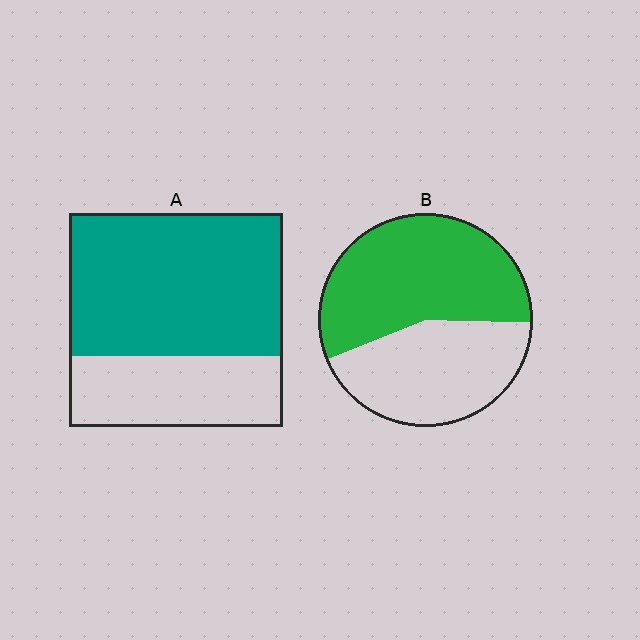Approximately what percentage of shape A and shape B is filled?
A is approximately 65% and B is approximately 55%.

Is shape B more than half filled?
Yes.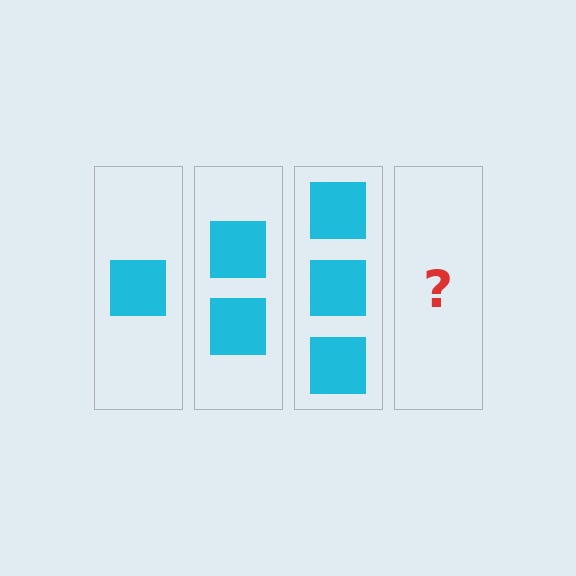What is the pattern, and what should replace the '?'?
The pattern is that each step adds one more square. The '?' should be 4 squares.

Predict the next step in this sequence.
The next step is 4 squares.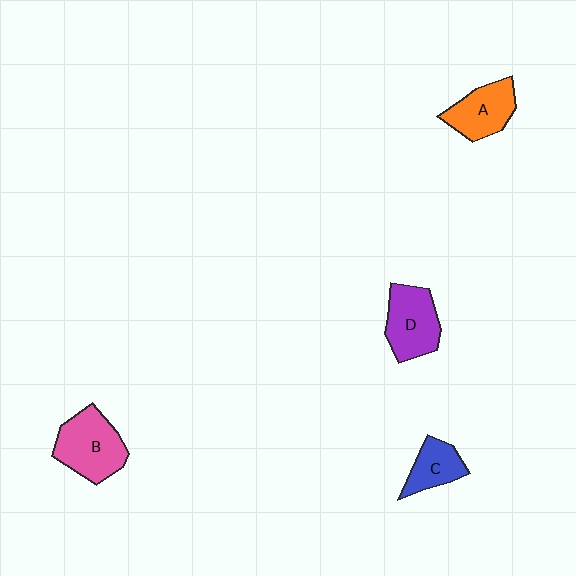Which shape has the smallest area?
Shape C (blue).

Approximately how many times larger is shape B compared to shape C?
Approximately 1.7 times.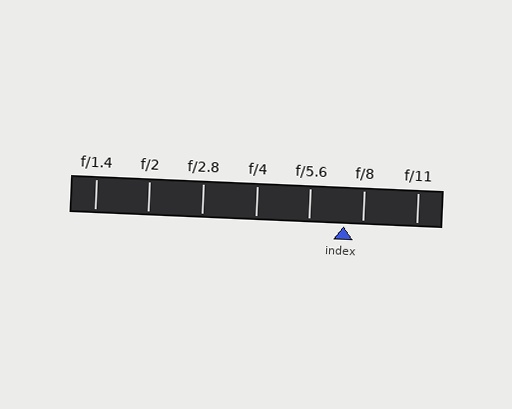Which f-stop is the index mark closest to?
The index mark is closest to f/8.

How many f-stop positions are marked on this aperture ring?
There are 7 f-stop positions marked.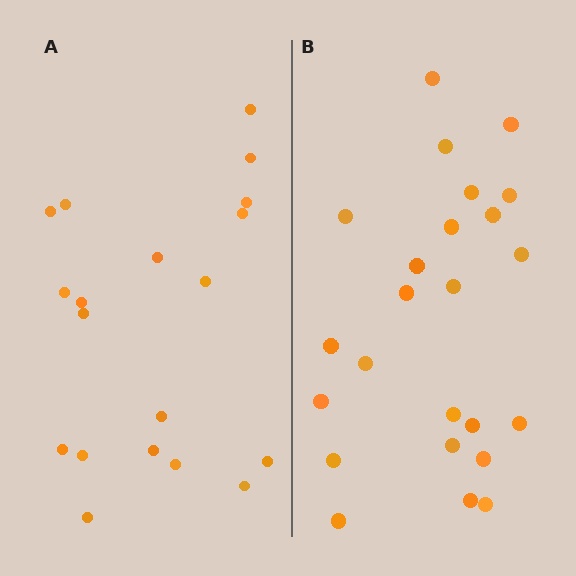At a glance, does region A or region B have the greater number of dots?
Region B (the right region) has more dots.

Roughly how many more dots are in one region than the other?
Region B has about 5 more dots than region A.